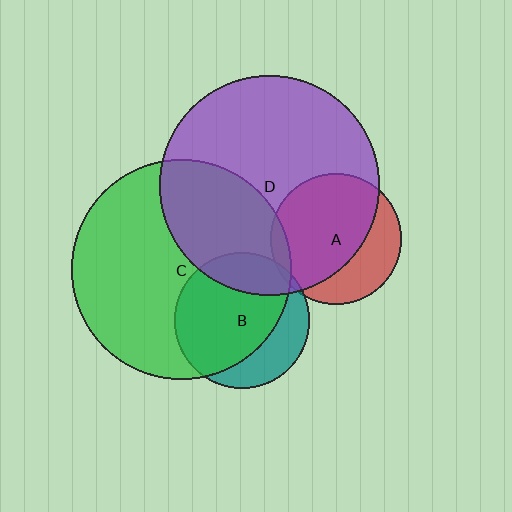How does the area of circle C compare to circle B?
Approximately 2.6 times.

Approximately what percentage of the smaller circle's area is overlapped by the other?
Approximately 5%.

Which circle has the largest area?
Circle C (green).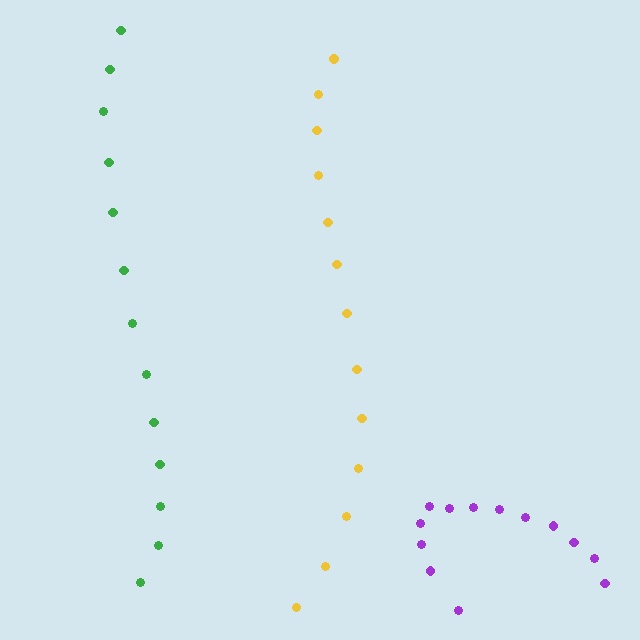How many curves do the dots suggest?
There are 3 distinct paths.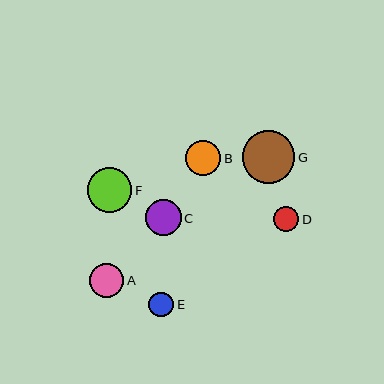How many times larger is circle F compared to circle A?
Circle F is approximately 1.3 times the size of circle A.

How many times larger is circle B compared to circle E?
Circle B is approximately 1.4 times the size of circle E.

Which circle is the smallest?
Circle E is the smallest with a size of approximately 25 pixels.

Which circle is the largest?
Circle G is the largest with a size of approximately 52 pixels.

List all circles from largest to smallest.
From largest to smallest: G, F, C, B, A, D, E.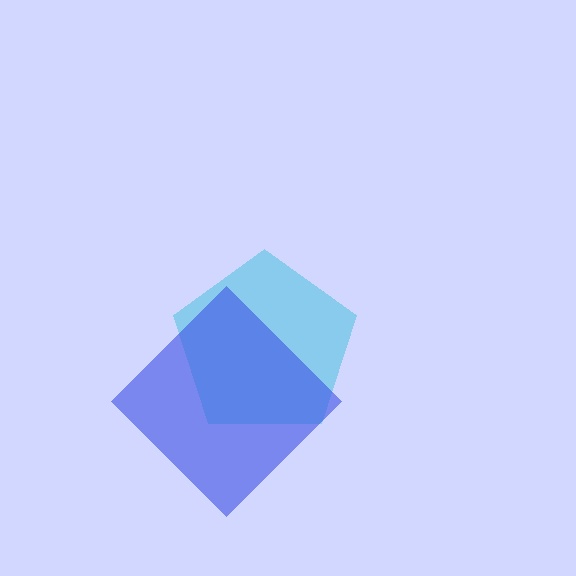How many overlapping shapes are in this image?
There are 2 overlapping shapes in the image.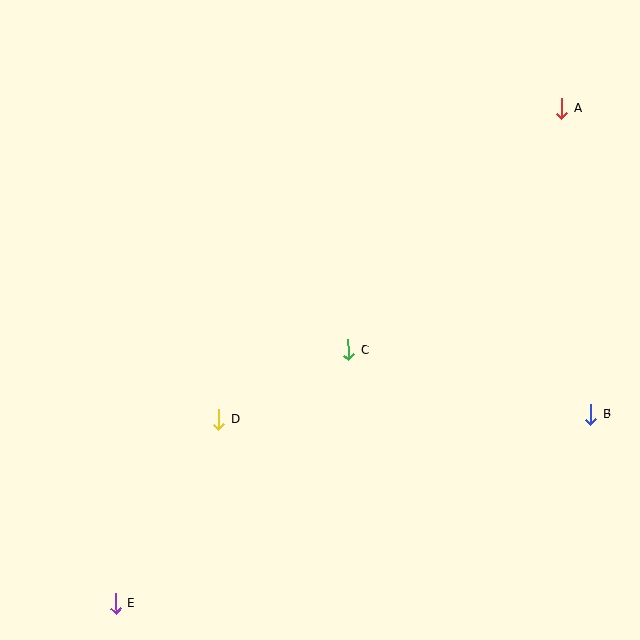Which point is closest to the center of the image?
Point C at (349, 350) is closest to the center.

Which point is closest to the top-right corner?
Point A is closest to the top-right corner.